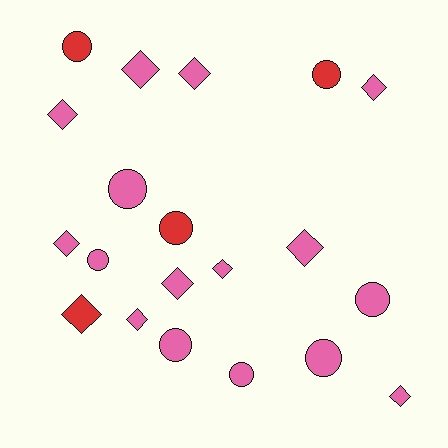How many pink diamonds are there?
There are 10 pink diamonds.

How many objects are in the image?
There are 20 objects.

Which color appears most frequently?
Pink, with 16 objects.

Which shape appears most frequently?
Diamond, with 11 objects.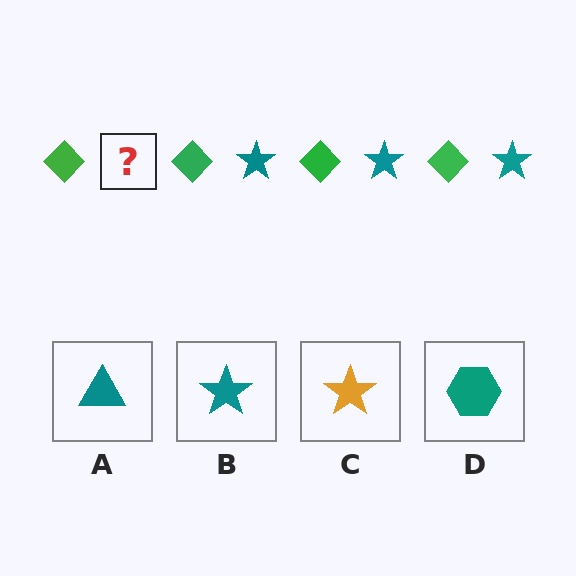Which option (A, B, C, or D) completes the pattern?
B.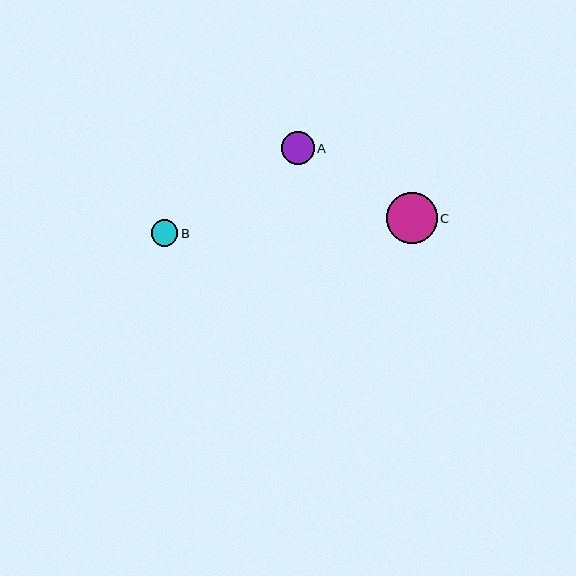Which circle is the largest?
Circle C is the largest with a size of approximately 51 pixels.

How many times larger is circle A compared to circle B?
Circle A is approximately 1.3 times the size of circle B.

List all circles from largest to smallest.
From largest to smallest: C, A, B.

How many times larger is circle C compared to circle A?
Circle C is approximately 1.6 times the size of circle A.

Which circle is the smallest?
Circle B is the smallest with a size of approximately 26 pixels.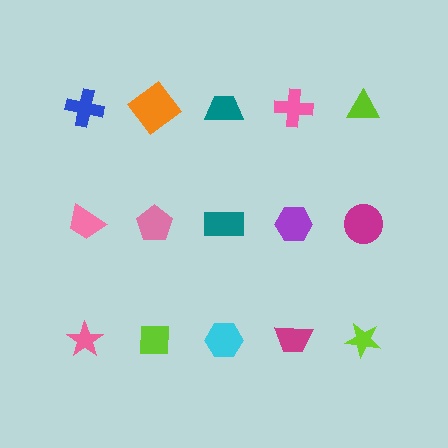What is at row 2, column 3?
A teal rectangle.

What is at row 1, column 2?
An orange diamond.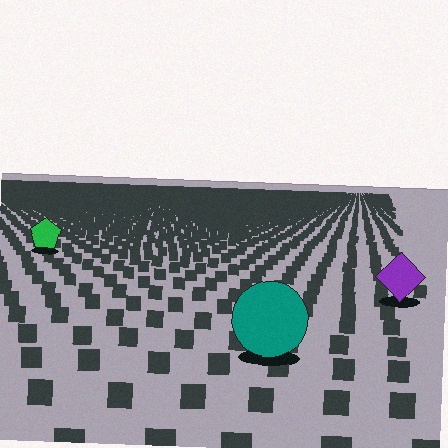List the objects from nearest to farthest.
From nearest to farthest: the teal circle, the purple diamond, the green pentagon.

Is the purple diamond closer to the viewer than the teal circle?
No. The teal circle is closer — you can tell from the texture gradient: the ground texture is coarser near it.